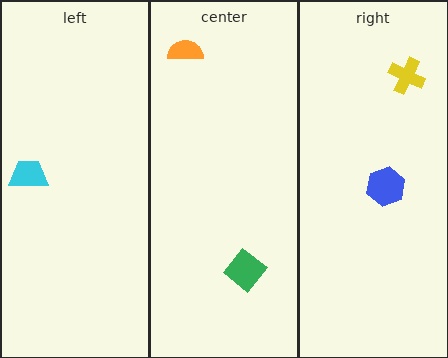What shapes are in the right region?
The yellow cross, the blue hexagon.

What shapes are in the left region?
The cyan trapezoid.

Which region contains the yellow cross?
The right region.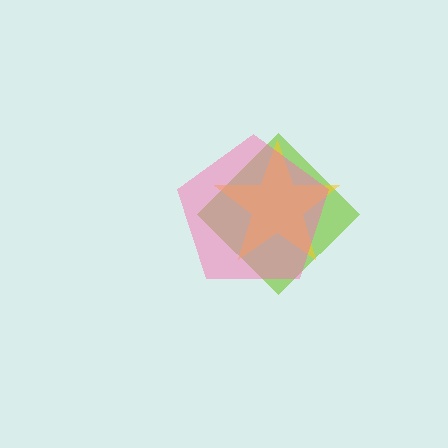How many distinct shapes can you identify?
There are 3 distinct shapes: a lime diamond, a yellow star, a pink pentagon.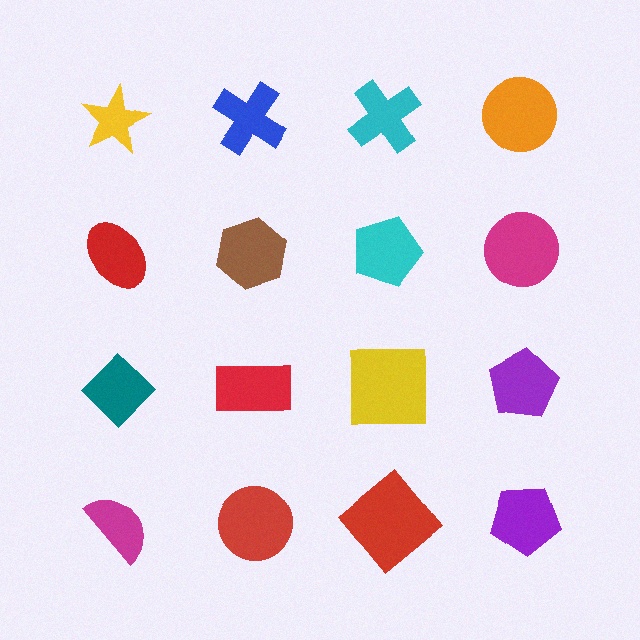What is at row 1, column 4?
An orange circle.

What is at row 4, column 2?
A red circle.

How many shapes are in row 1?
4 shapes.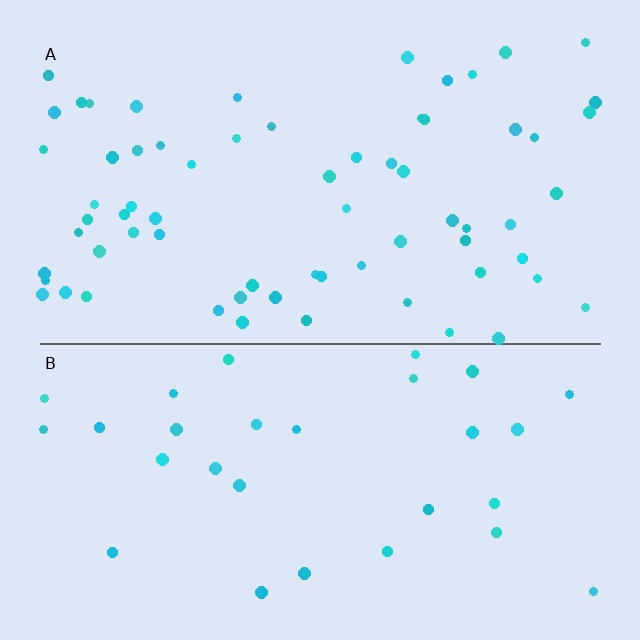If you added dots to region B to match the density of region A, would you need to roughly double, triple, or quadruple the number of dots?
Approximately double.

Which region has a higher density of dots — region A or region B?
A (the top).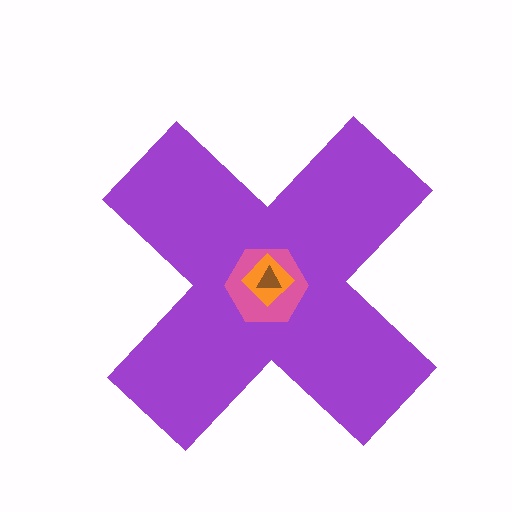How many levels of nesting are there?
4.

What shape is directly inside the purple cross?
The pink hexagon.